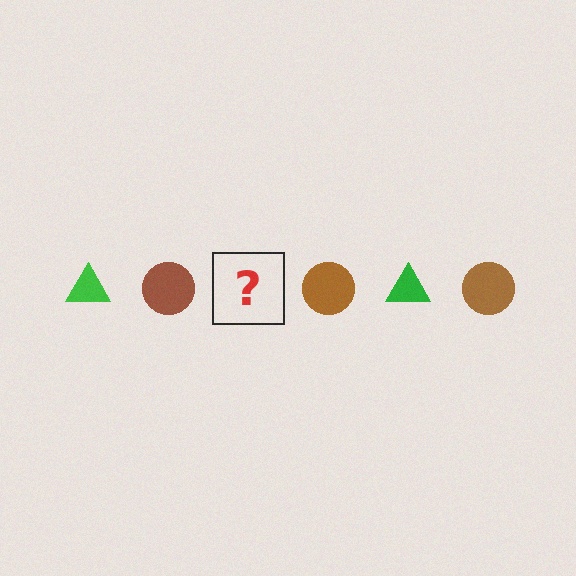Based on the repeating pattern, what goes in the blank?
The blank should be a green triangle.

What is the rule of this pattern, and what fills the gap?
The rule is that the pattern alternates between green triangle and brown circle. The gap should be filled with a green triangle.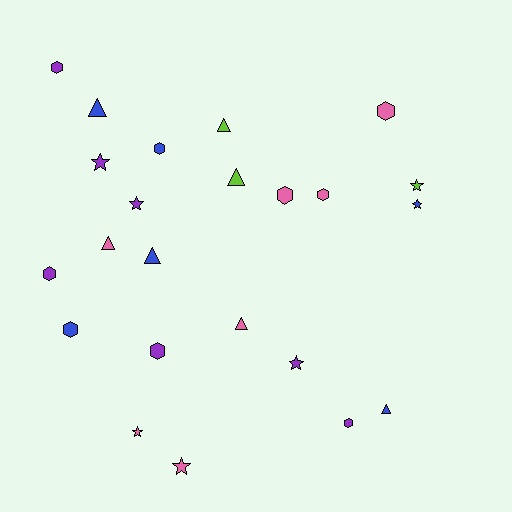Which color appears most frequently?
Purple, with 7 objects.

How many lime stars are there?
There is 1 lime star.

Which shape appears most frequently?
Hexagon, with 9 objects.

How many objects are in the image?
There are 23 objects.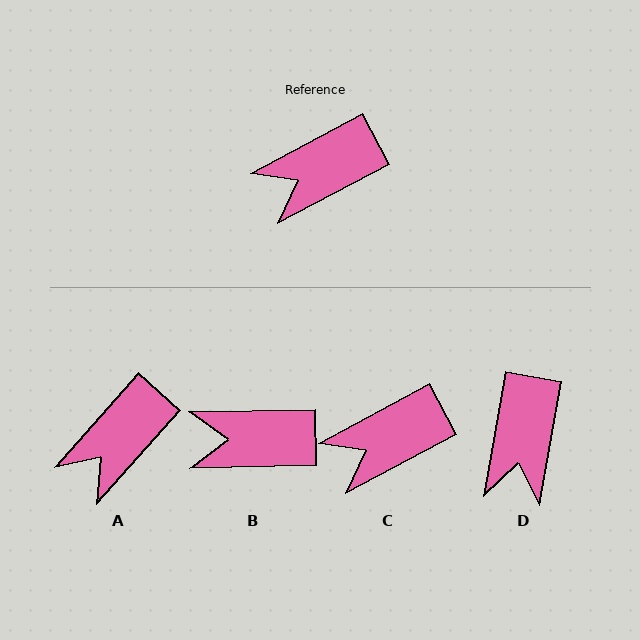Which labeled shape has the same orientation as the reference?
C.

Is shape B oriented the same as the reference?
No, it is off by about 27 degrees.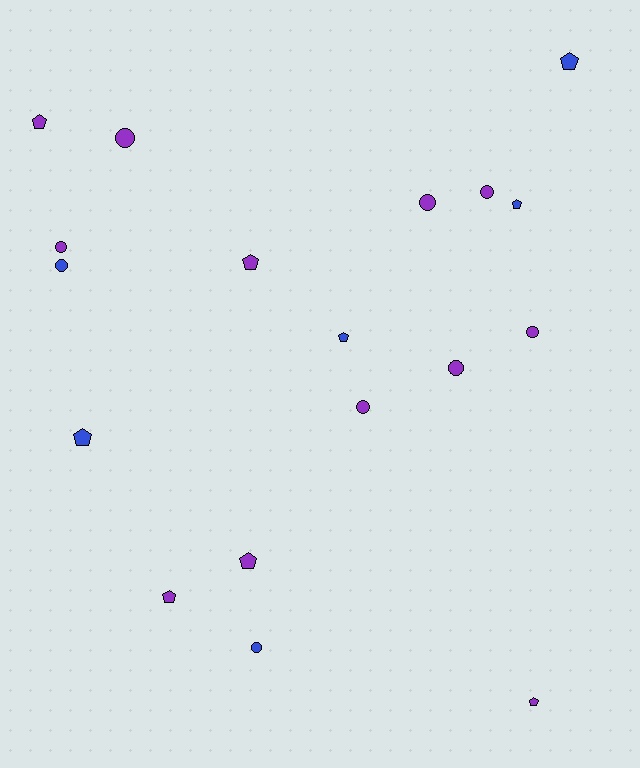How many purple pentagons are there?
There are 5 purple pentagons.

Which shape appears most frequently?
Pentagon, with 9 objects.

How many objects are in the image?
There are 18 objects.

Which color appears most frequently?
Purple, with 12 objects.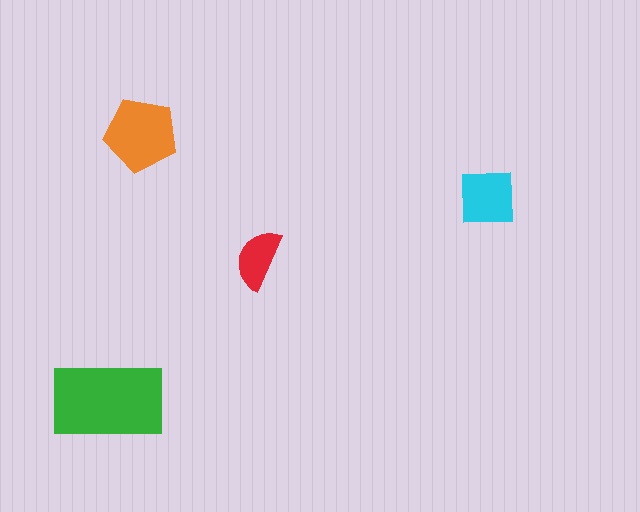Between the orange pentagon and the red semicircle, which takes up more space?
The orange pentagon.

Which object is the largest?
The green rectangle.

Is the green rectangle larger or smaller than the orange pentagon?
Larger.